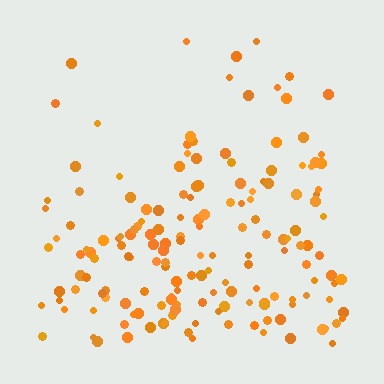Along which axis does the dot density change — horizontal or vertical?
Vertical.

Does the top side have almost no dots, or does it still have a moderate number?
Still a moderate number, just noticeably fewer than the bottom.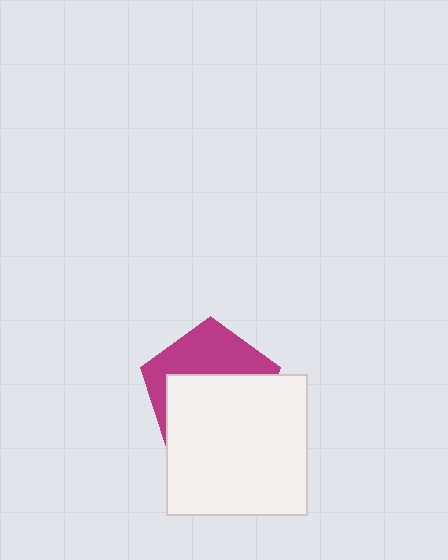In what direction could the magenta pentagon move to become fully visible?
The magenta pentagon could move up. That would shift it out from behind the white square entirely.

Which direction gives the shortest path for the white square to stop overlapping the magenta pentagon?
Moving down gives the shortest separation.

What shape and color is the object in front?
The object in front is a white square.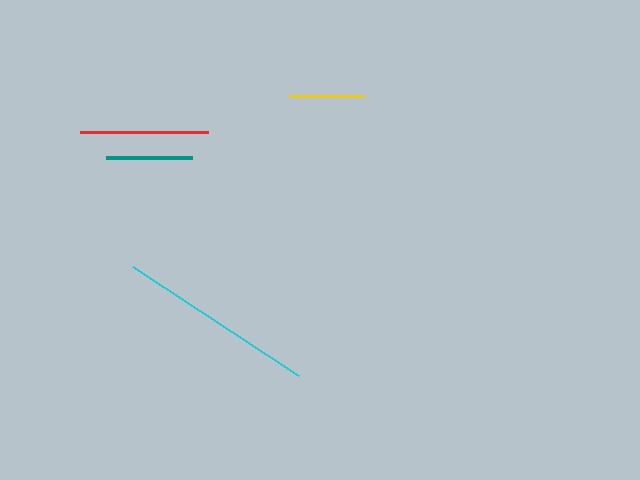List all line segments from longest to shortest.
From longest to shortest: cyan, red, teal, yellow.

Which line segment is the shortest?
The yellow line is the shortest at approximately 75 pixels.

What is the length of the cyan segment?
The cyan segment is approximately 199 pixels long.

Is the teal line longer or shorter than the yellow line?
The teal line is longer than the yellow line.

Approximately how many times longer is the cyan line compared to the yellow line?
The cyan line is approximately 2.6 times the length of the yellow line.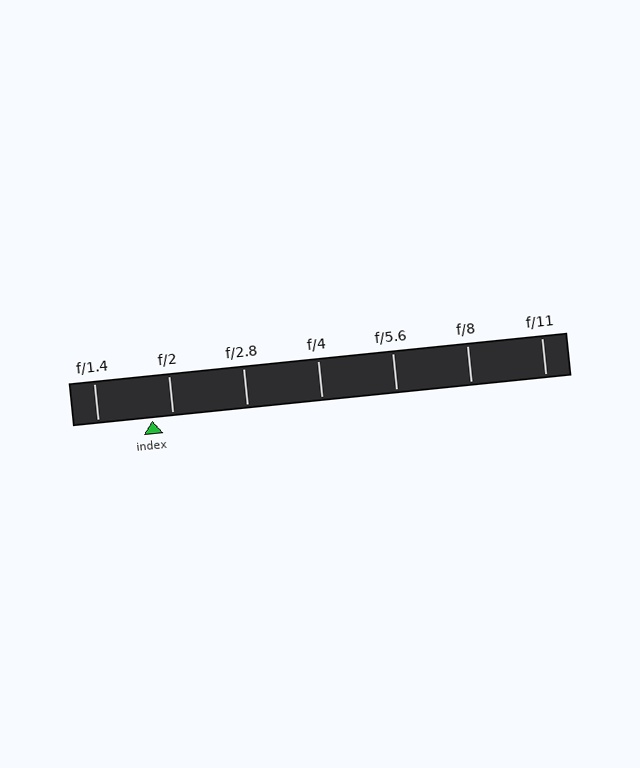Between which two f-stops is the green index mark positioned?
The index mark is between f/1.4 and f/2.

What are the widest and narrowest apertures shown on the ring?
The widest aperture shown is f/1.4 and the narrowest is f/11.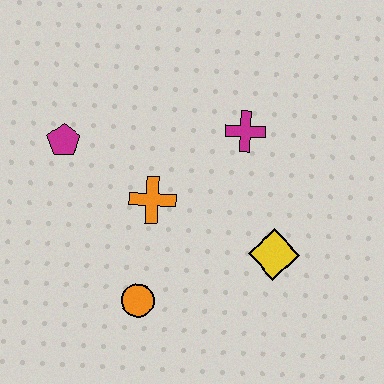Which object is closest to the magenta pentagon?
The orange cross is closest to the magenta pentagon.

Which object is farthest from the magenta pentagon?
The yellow diamond is farthest from the magenta pentagon.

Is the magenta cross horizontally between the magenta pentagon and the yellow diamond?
Yes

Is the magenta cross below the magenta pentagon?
No